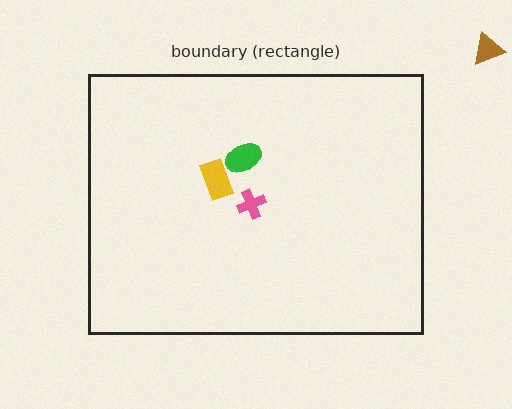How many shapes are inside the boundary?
3 inside, 1 outside.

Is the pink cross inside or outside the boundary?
Inside.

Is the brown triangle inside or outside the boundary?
Outside.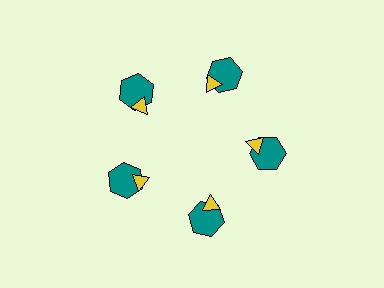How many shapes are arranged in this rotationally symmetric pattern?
There are 10 shapes, arranged in 5 groups of 2.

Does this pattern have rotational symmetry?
Yes, this pattern has 5-fold rotational symmetry. It looks the same after rotating 72 degrees around the center.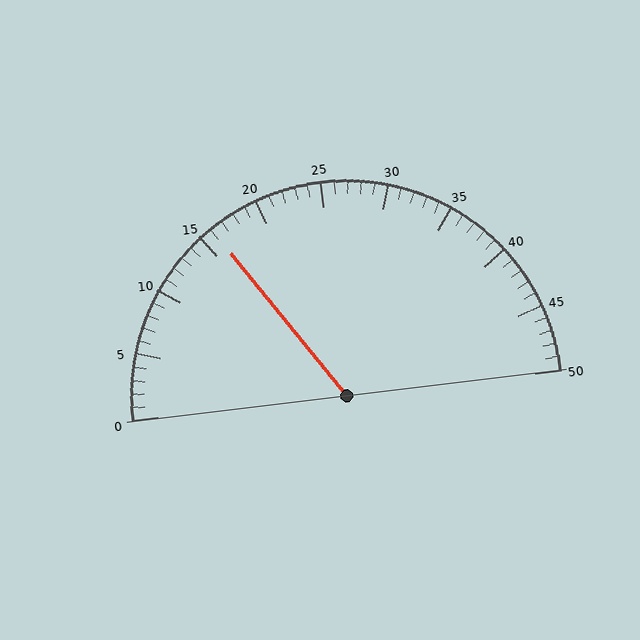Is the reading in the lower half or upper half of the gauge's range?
The reading is in the lower half of the range (0 to 50).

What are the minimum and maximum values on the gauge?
The gauge ranges from 0 to 50.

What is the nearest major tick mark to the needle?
The nearest major tick mark is 15.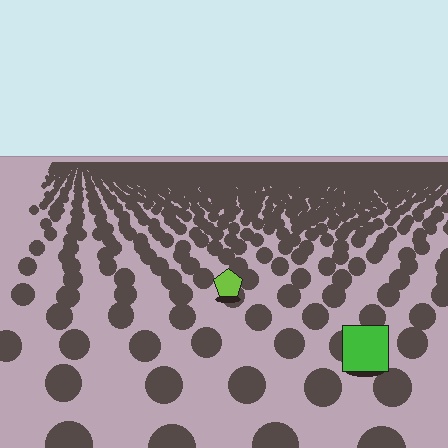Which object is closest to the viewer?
The green square is closest. The texture marks near it are larger and more spread out.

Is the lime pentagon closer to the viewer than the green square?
No. The green square is closer — you can tell from the texture gradient: the ground texture is coarser near it.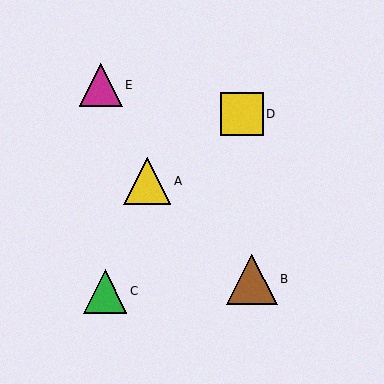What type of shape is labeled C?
Shape C is a green triangle.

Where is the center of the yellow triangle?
The center of the yellow triangle is at (147, 181).